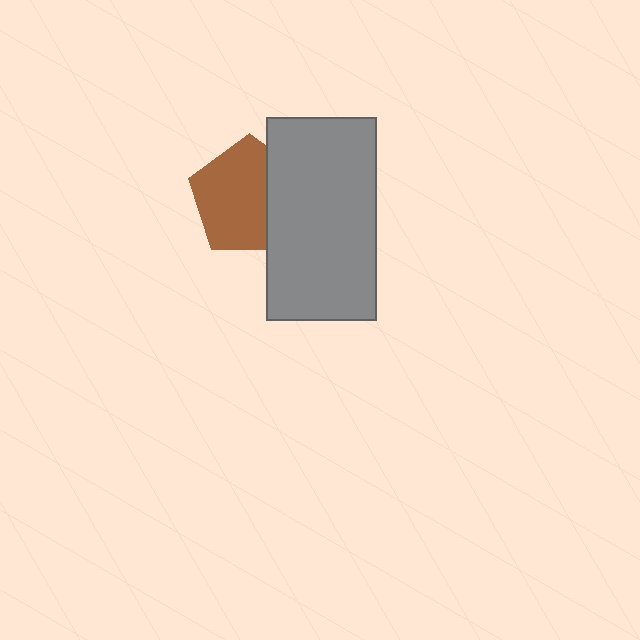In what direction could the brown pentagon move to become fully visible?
The brown pentagon could move left. That would shift it out from behind the gray rectangle entirely.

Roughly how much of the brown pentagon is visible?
Most of it is visible (roughly 68%).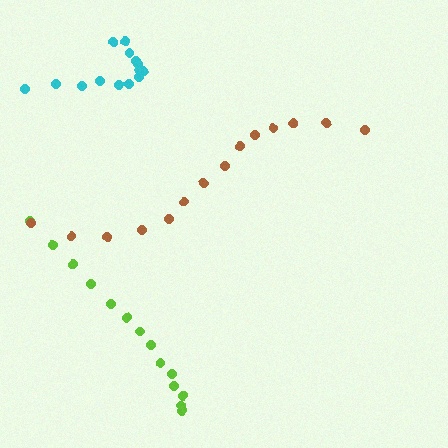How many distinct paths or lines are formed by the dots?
There are 3 distinct paths.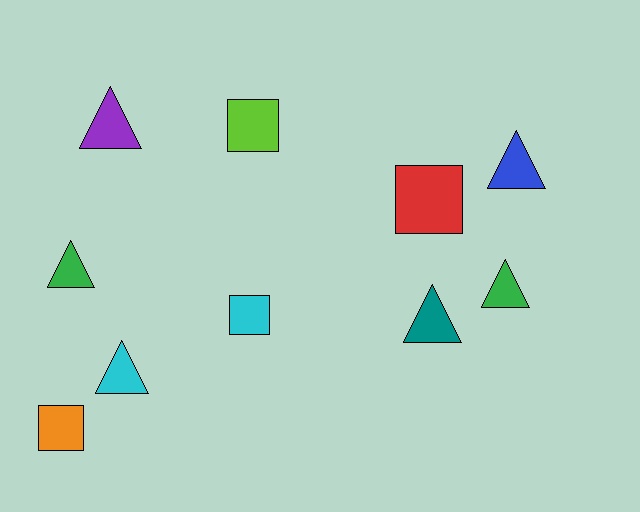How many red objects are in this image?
There is 1 red object.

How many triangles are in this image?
There are 6 triangles.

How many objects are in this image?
There are 10 objects.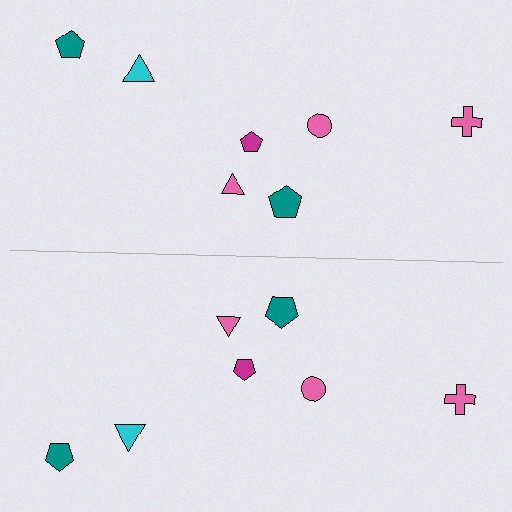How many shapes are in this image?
There are 14 shapes in this image.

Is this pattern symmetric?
Yes, this pattern has bilateral (reflection) symmetry.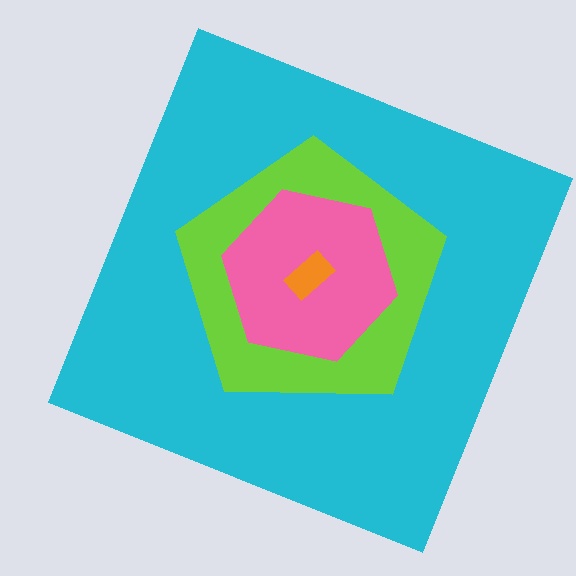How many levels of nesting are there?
4.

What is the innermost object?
The orange rectangle.